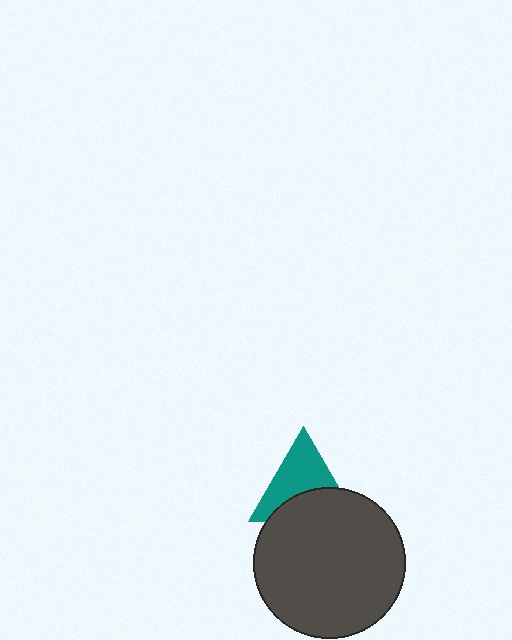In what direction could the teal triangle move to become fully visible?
The teal triangle could move up. That would shift it out from behind the dark gray circle entirely.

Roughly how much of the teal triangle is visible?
About half of it is visible (roughly 58%).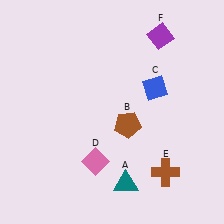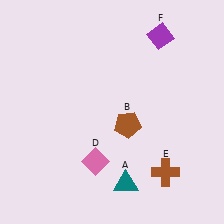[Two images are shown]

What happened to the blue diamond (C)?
The blue diamond (C) was removed in Image 2. It was in the top-right area of Image 1.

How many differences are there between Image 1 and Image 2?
There is 1 difference between the two images.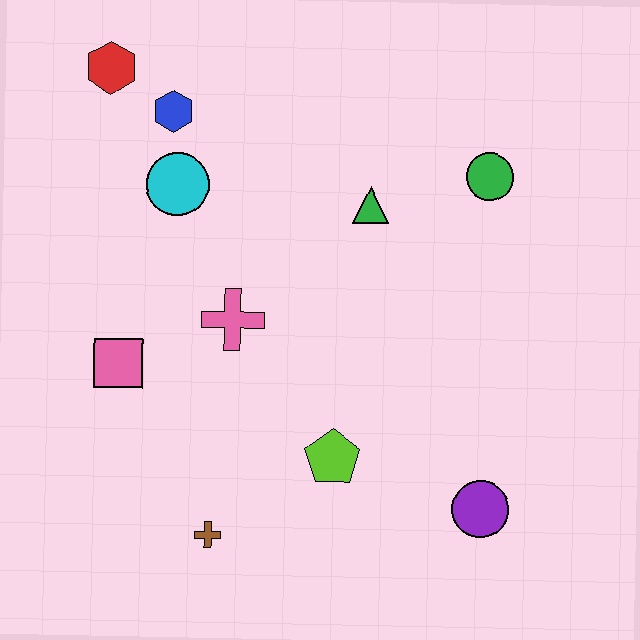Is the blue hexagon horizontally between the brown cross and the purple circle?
No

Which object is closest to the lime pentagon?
The brown cross is closest to the lime pentagon.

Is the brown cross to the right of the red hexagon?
Yes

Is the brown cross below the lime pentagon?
Yes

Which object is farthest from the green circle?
The brown cross is farthest from the green circle.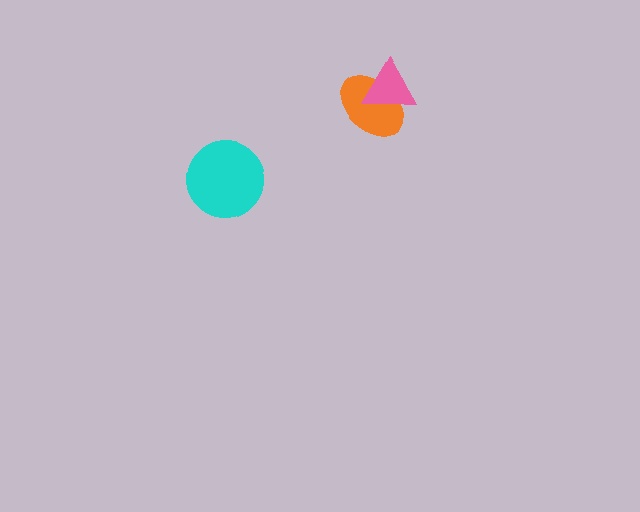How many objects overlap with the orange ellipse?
1 object overlaps with the orange ellipse.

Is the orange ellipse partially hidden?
Yes, it is partially covered by another shape.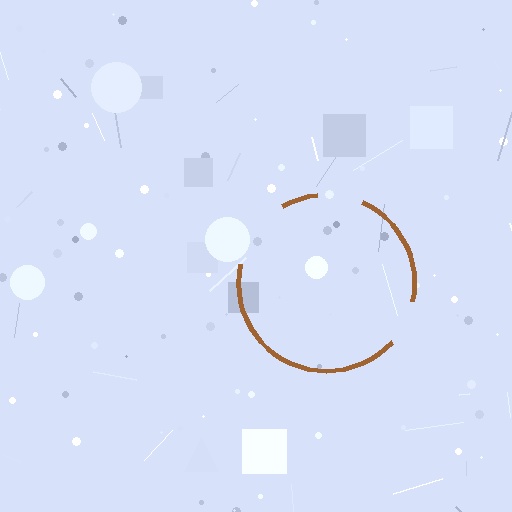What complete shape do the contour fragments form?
The contour fragments form a circle.